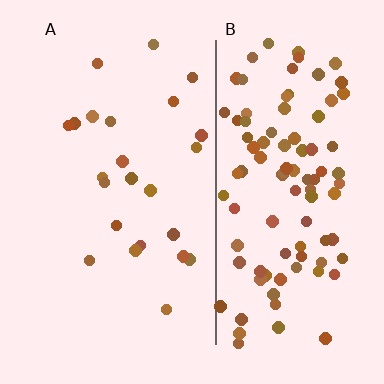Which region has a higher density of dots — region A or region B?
B (the right).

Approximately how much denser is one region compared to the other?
Approximately 4.4× — region B over region A.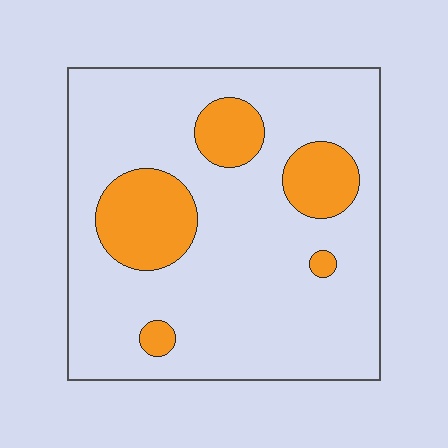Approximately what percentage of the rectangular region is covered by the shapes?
Approximately 20%.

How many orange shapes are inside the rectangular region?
5.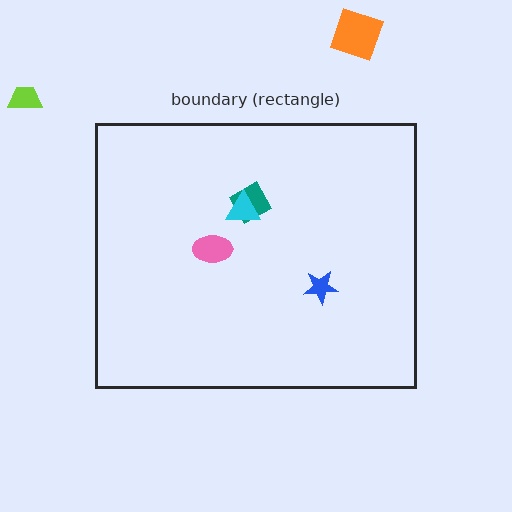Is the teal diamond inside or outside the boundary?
Inside.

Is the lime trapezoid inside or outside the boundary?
Outside.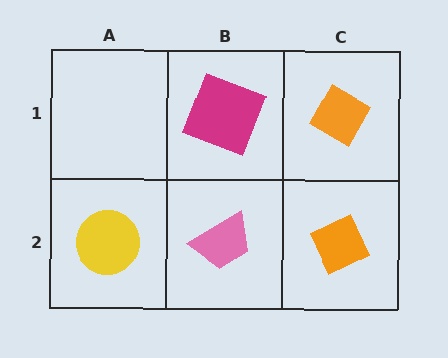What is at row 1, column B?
A magenta square.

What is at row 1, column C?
An orange diamond.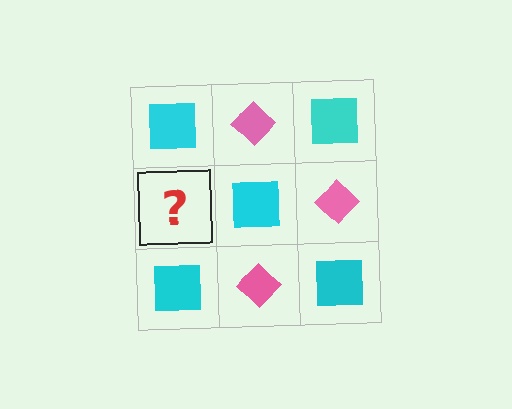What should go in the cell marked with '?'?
The missing cell should contain a pink diamond.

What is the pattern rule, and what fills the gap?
The rule is that it alternates cyan square and pink diamond in a checkerboard pattern. The gap should be filled with a pink diamond.